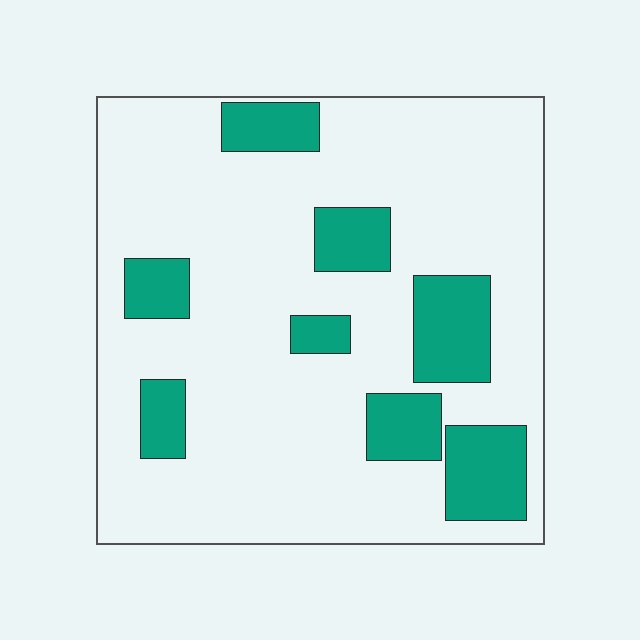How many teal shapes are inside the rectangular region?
8.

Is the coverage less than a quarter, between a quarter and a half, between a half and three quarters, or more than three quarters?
Less than a quarter.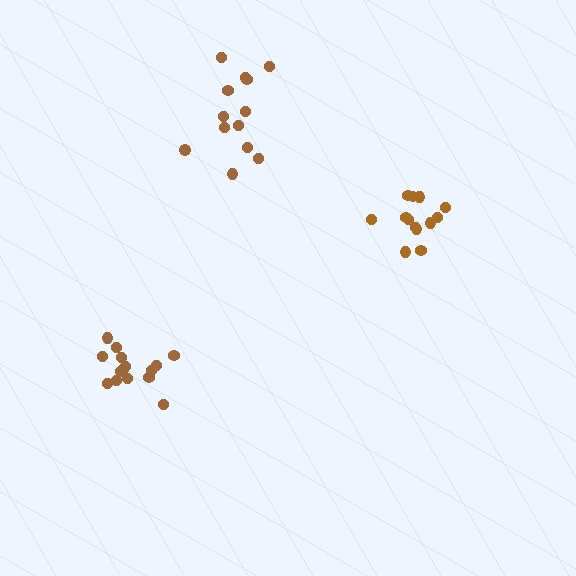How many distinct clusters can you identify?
There are 3 distinct clusters.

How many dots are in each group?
Group 1: 13 dots, Group 2: 15 dots, Group 3: 13 dots (41 total).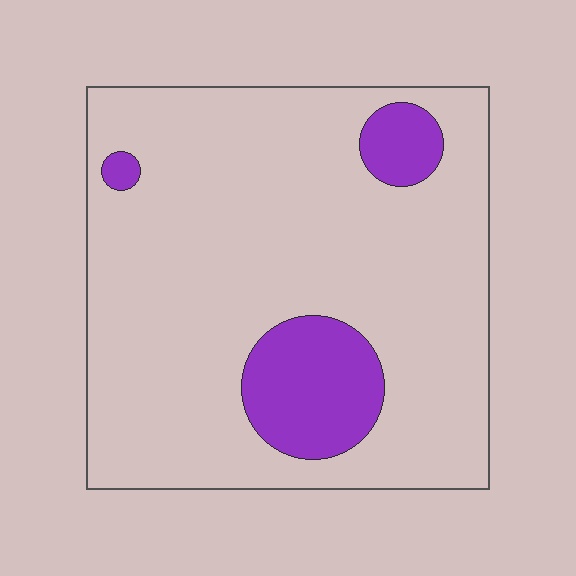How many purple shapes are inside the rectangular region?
3.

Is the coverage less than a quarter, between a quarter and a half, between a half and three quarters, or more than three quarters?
Less than a quarter.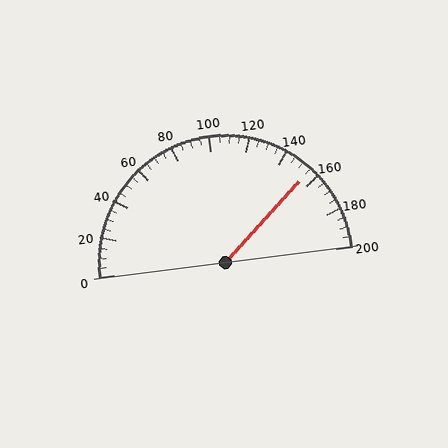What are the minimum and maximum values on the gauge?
The gauge ranges from 0 to 200.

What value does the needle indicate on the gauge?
The needle indicates approximately 155.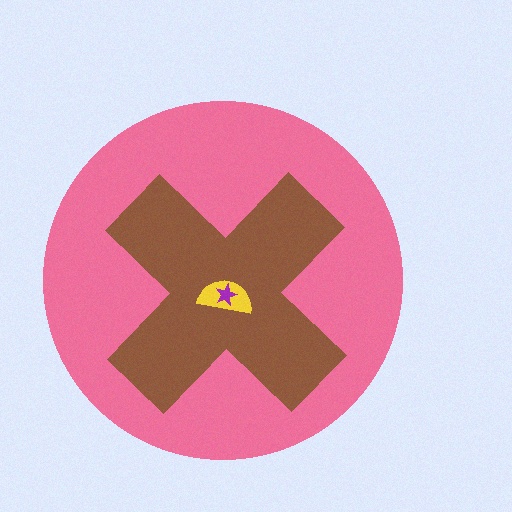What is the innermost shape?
The purple star.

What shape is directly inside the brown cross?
The yellow semicircle.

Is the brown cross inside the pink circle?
Yes.